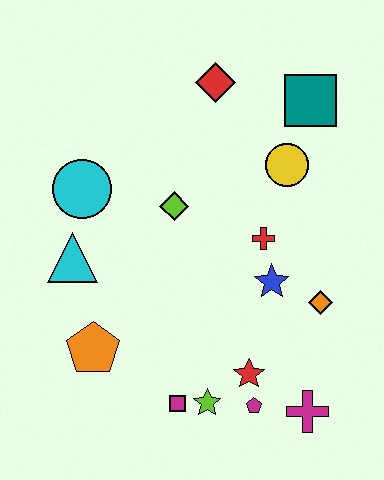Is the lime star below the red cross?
Yes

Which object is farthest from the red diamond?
The magenta cross is farthest from the red diamond.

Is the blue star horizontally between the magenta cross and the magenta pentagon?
Yes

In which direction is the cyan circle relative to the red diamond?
The cyan circle is to the left of the red diamond.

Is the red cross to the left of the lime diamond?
No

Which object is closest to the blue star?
The red cross is closest to the blue star.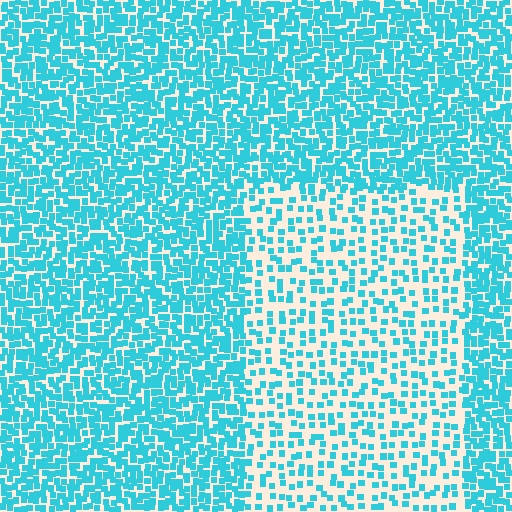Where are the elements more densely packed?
The elements are more densely packed outside the rectangle boundary.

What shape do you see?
I see a rectangle.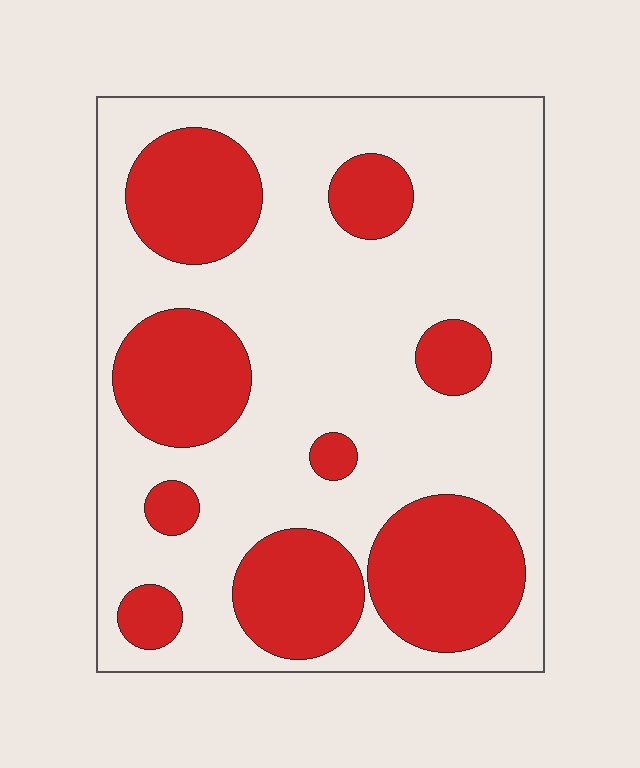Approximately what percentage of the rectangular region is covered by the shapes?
Approximately 30%.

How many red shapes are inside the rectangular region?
9.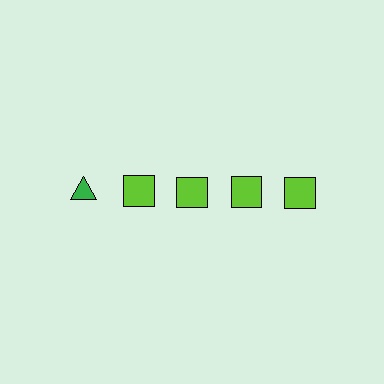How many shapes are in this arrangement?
There are 5 shapes arranged in a grid pattern.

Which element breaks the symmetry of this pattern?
The green triangle in the top row, leftmost column breaks the symmetry. All other shapes are lime squares.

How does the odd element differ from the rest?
It differs in both color (green instead of lime) and shape (triangle instead of square).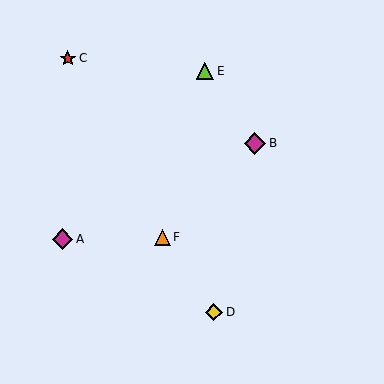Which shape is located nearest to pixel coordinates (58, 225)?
The magenta diamond (labeled A) at (63, 239) is nearest to that location.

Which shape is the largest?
The magenta diamond (labeled B) is the largest.